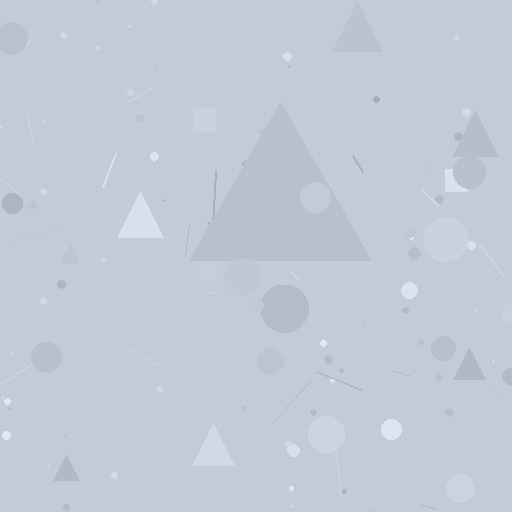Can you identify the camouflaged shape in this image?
The camouflaged shape is a triangle.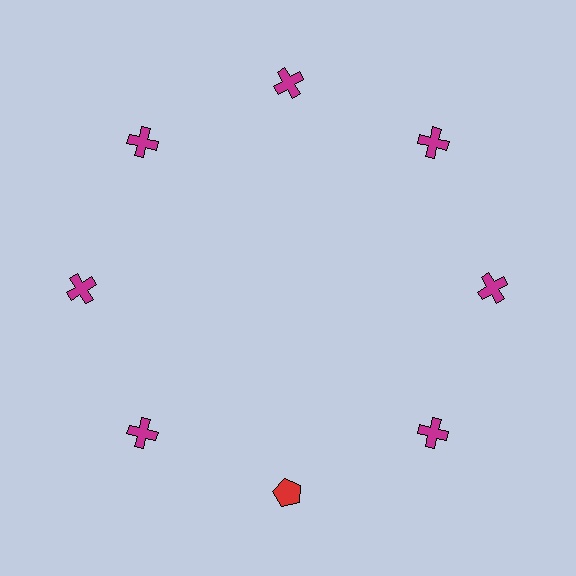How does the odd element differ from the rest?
It differs in both color (red instead of magenta) and shape (pentagon instead of cross).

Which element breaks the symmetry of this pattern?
The red pentagon at roughly the 6 o'clock position breaks the symmetry. All other shapes are magenta crosses.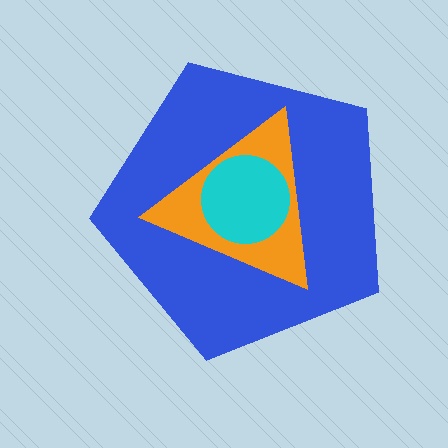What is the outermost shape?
The blue pentagon.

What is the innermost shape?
The cyan circle.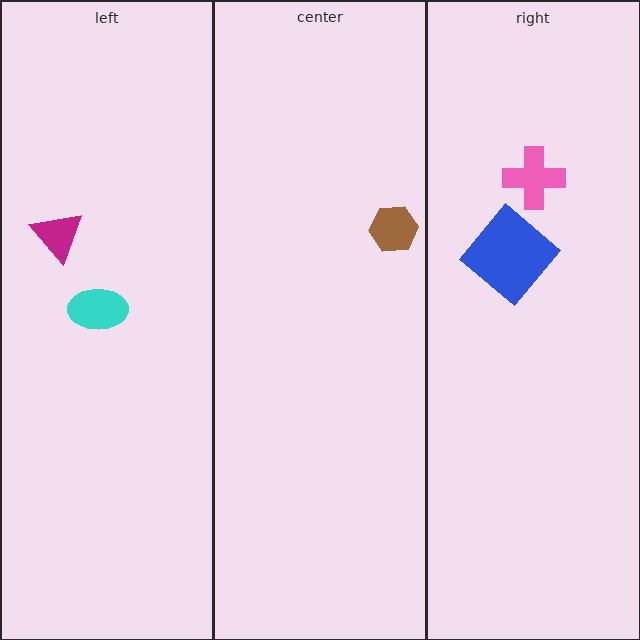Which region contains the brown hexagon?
The center region.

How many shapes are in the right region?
2.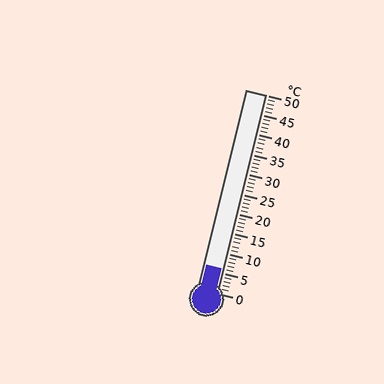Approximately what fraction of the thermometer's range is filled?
The thermometer is filled to approximately 10% of its range.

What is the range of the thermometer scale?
The thermometer scale ranges from 0°C to 50°C.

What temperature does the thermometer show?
The thermometer shows approximately 6°C.